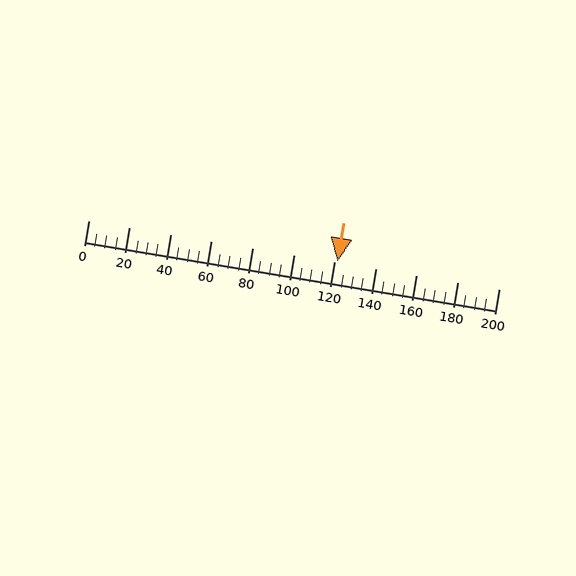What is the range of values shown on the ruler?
The ruler shows values from 0 to 200.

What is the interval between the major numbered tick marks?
The major tick marks are spaced 20 units apart.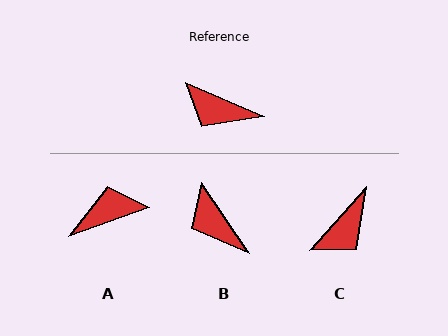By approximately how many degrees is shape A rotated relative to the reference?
Approximately 137 degrees clockwise.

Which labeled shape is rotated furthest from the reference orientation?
A, about 137 degrees away.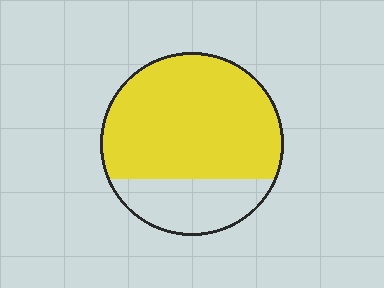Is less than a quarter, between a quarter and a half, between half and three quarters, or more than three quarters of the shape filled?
Between half and three quarters.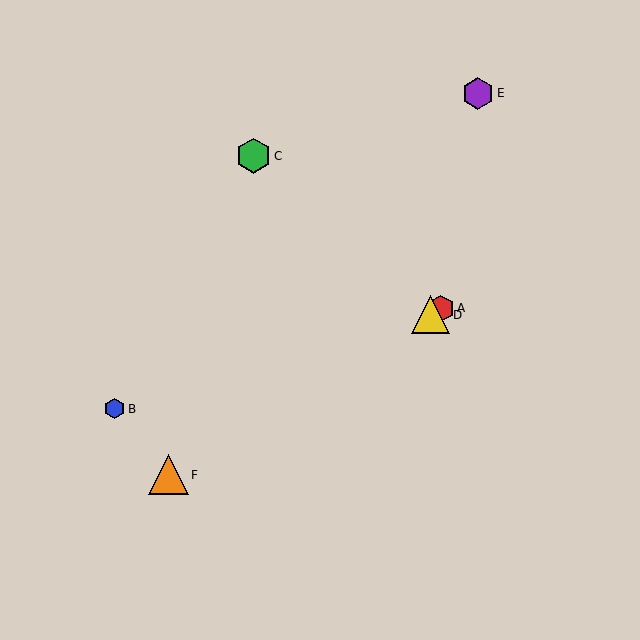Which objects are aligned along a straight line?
Objects A, D, F are aligned along a straight line.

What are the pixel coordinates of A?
Object A is at (441, 309).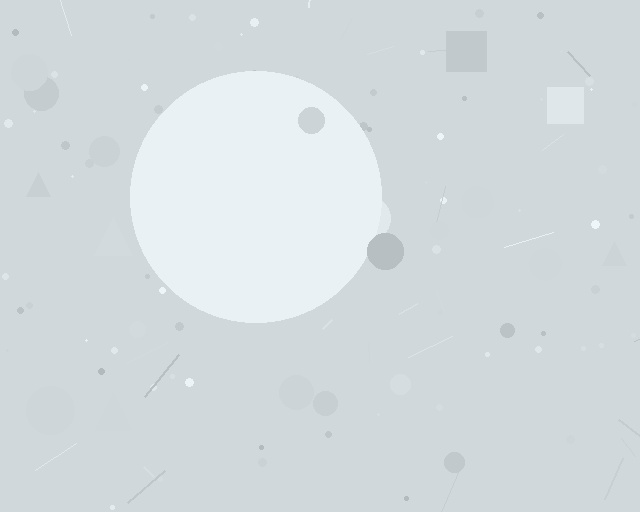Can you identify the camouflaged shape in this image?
The camouflaged shape is a circle.